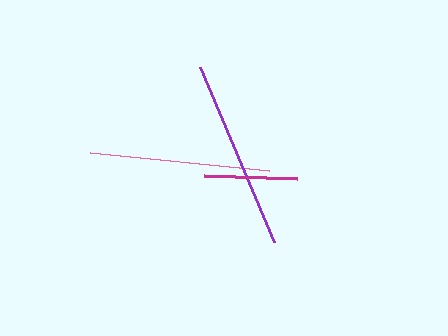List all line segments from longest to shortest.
From longest to shortest: purple, pink, magenta.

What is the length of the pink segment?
The pink segment is approximately 180 pixels long.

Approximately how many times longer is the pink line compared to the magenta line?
The pink line is approximately 1.9 times the length of the magenta line.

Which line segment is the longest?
The purple line is the longest at approximately 190 pixels.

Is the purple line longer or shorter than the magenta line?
The purple line is longer than the magenta line.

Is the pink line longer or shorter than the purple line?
The purple line is longer than the pink line.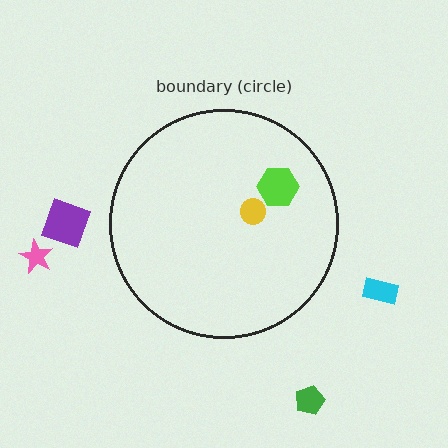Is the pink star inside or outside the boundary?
Outside.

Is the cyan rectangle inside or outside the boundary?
Outside.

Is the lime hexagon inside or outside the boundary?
Inside.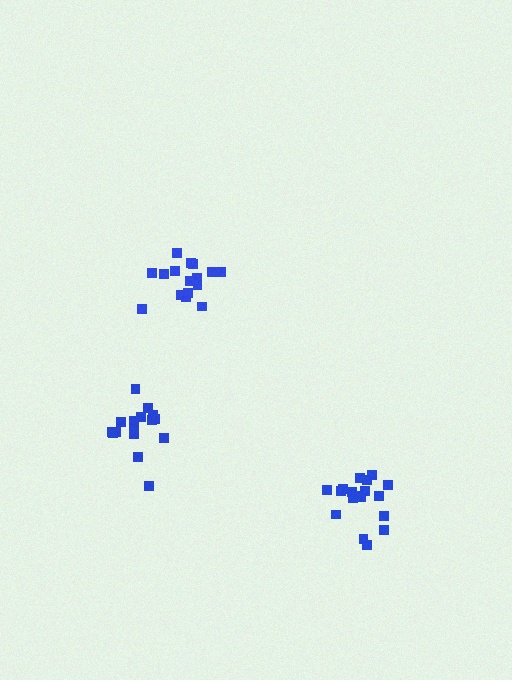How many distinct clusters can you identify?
There are 3 distinct clusters.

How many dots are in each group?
Group 1: 16 dots, Group 2: 17 dots, Group 3: 18 dots (51 total).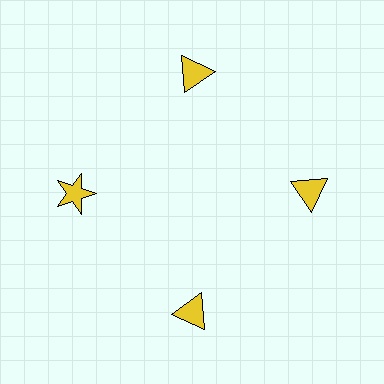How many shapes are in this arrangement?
There are 4 shapes arranged in a ring pattern.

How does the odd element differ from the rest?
It has a different shape: star instead of triangle.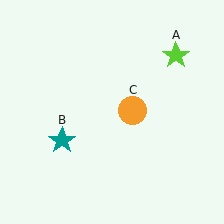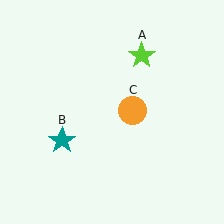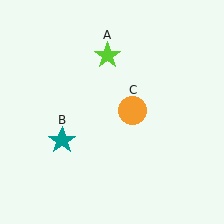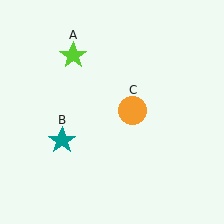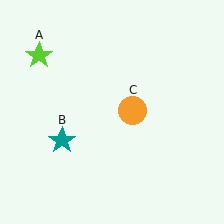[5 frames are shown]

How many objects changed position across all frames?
1 object changed position: lime star (object A).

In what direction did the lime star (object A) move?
The lime star (object A) moved left.